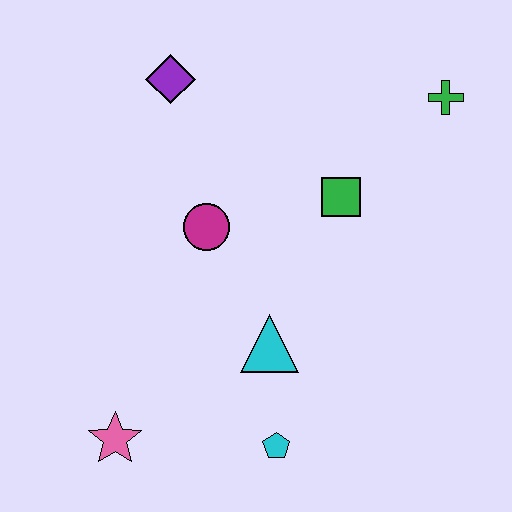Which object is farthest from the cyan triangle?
The green cross is farthest from the cyan triangle.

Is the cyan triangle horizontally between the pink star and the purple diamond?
No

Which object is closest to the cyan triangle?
The cyan pentagon is closest to the cyan triangle.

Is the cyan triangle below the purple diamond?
Yes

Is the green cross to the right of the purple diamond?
Yes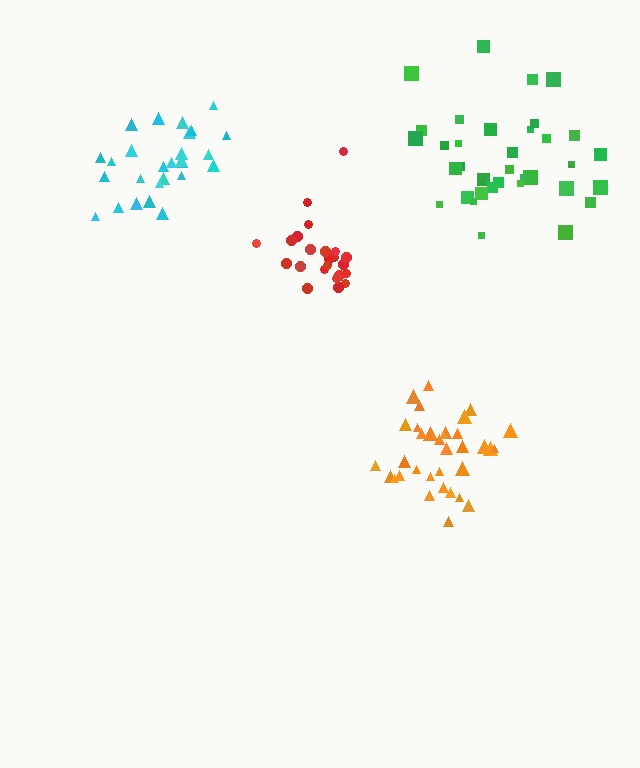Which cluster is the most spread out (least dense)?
Green.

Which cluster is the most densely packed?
Orange.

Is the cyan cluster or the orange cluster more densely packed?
Orange.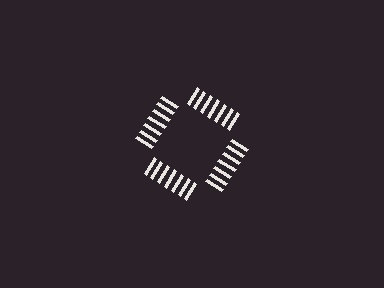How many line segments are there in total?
28 — 7 along each of the 4 edges.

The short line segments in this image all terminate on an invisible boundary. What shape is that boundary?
An illusory square — the line segments terminate on its edges but no continuous stroke is drawn.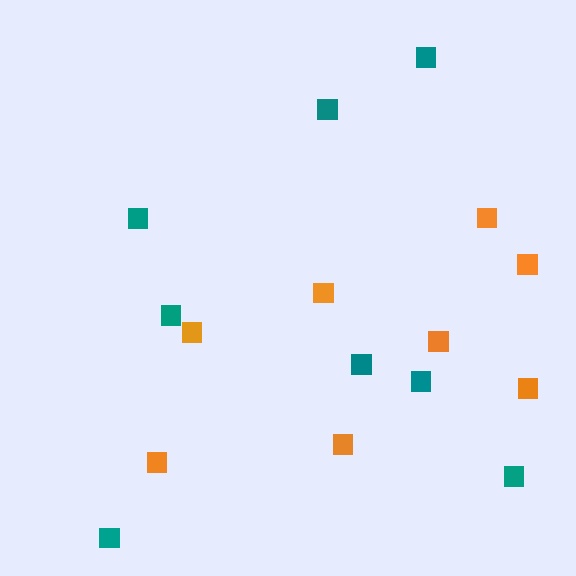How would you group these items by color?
There are 2 groups: one group of orange squares (8) and one group of teal squares (8).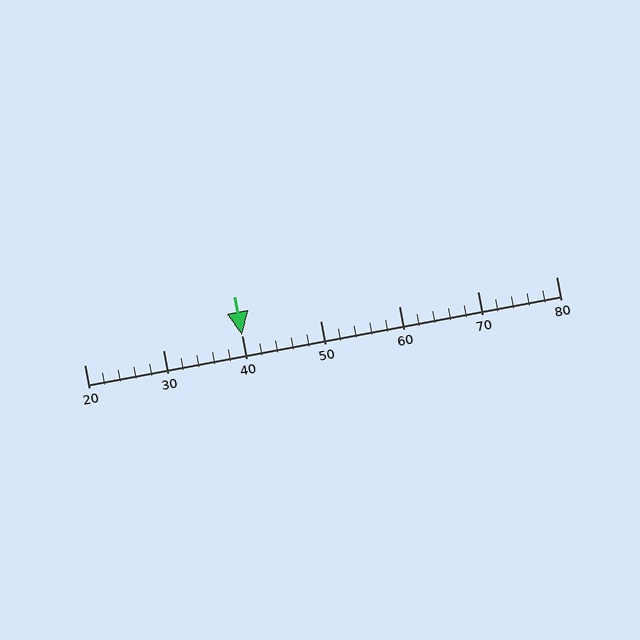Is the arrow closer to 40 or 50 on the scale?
The arrow is closer to 40.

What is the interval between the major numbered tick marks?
The major tick marks are spaced 10 units apart.